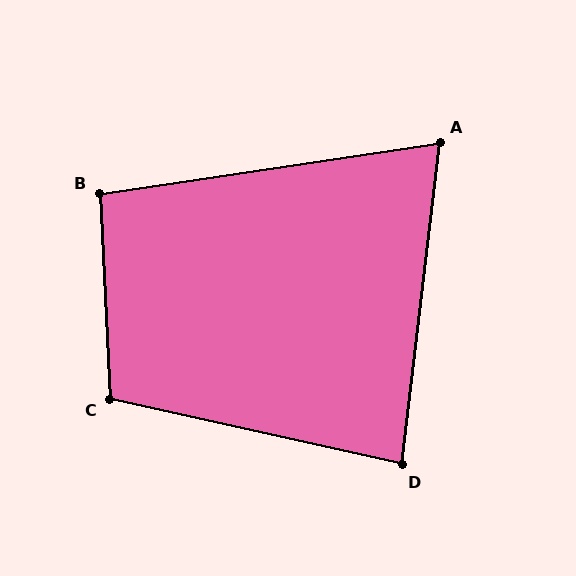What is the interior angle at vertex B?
Approximately 96 degrees (obtuse).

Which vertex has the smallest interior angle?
A, at approximately 75 degrees.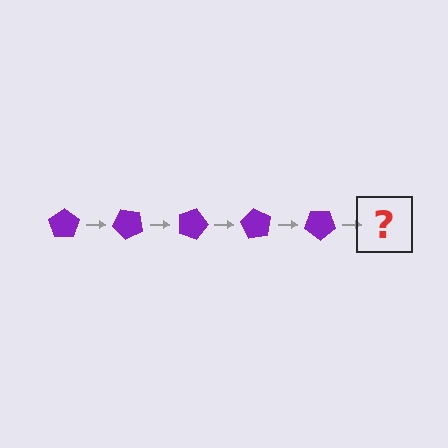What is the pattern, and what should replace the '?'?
The pattern is that the pentagon rotates 45 degrees each step. The '?' should be a purple pentagon rotated 225 degrees.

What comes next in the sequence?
The next element should be a purple pentagon rotated 225 degrees.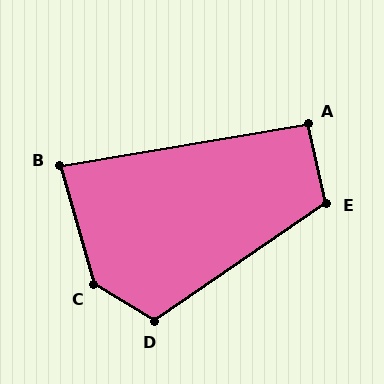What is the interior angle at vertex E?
Approximately 112 degrees (obtuse).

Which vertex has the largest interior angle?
C, at approximately 137 degrees.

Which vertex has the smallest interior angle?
B, at approximately 84 degrees.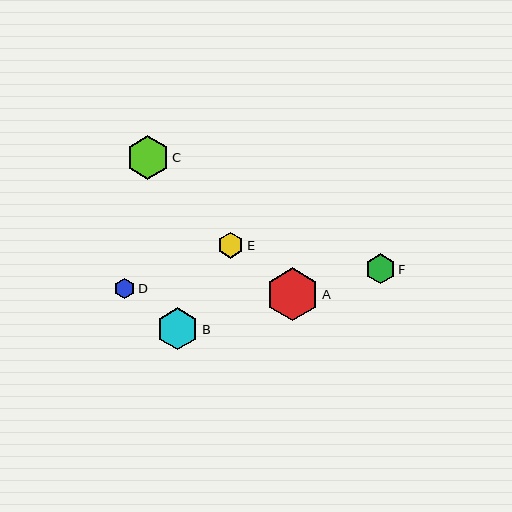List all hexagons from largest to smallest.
From largest to smallest: A, C, B, F, E, D.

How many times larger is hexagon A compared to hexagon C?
Hexagon A is approximately 1.2 times the size of hexagon C.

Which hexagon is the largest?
Hexagon A is the largest with a size of approximately 53 pixels.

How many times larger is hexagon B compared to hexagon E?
Hexagon B is approximately 1.6 times the size of hexagon E.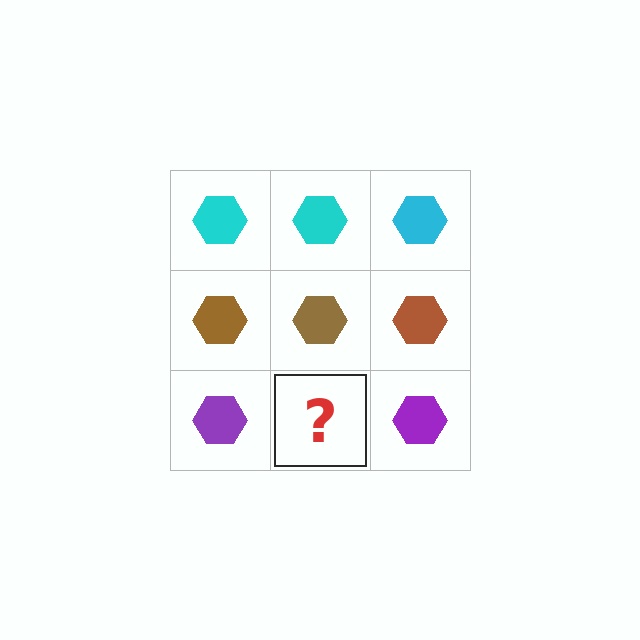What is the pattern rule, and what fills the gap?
The rule is that each row has a consistent color. The gap should be filled with a purple hexagon.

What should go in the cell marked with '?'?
The missing cell should contain a purple hexagon.